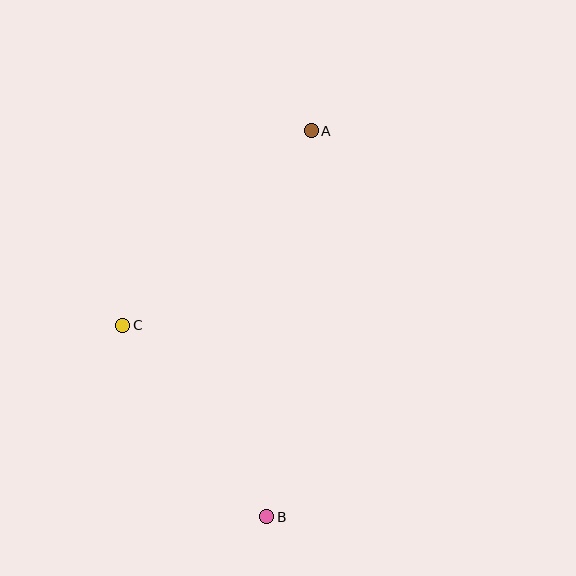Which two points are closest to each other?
Points B and C are closest to each other.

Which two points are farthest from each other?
Points A and B are farthest from each other.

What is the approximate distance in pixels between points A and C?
The distance between A and C is approximately 271 pixels.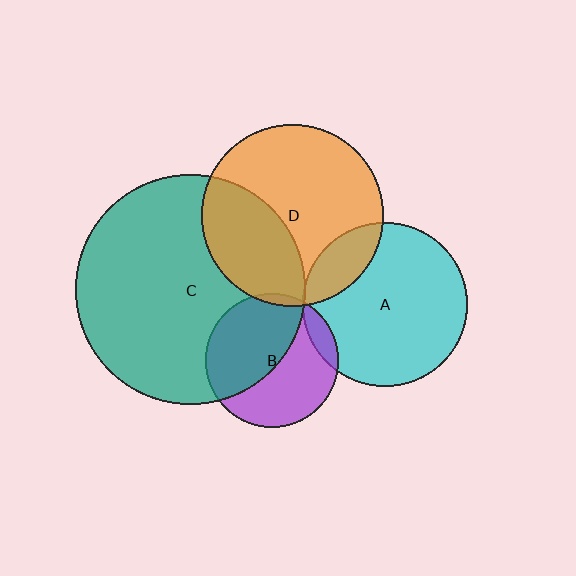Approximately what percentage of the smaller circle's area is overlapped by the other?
Approximately 15%.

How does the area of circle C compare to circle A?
Approximately 1.9 times.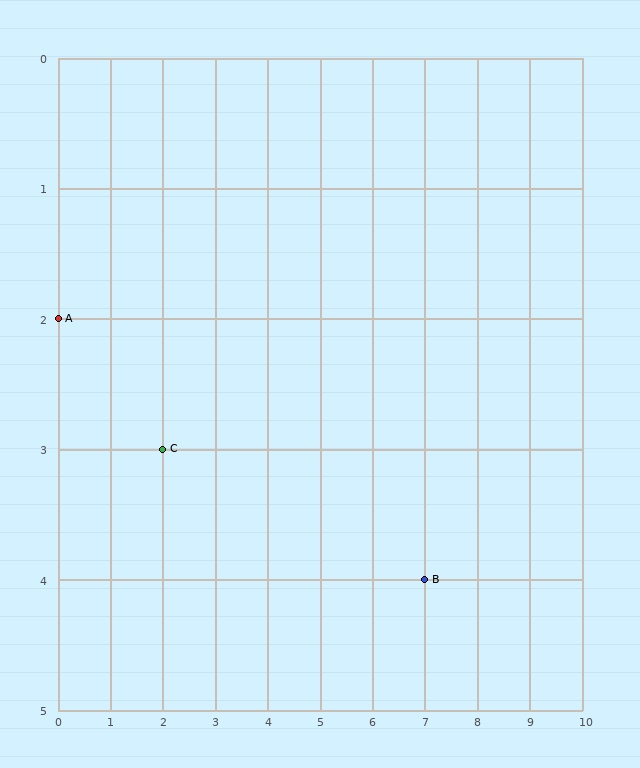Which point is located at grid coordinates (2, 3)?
Point C is at (2, 3).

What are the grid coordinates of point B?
Point B is at grid coordinates (7, 4).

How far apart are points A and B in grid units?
Points A and B are 7 columns and 2 rows apart (about 7.3 grid units diagonally).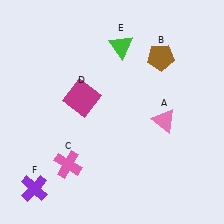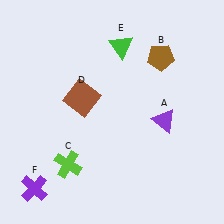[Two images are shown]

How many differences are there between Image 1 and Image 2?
There are 3 differences between the two images.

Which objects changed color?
A changed from pink to purple. C changed from pink to lime. D changed from magenta to brown.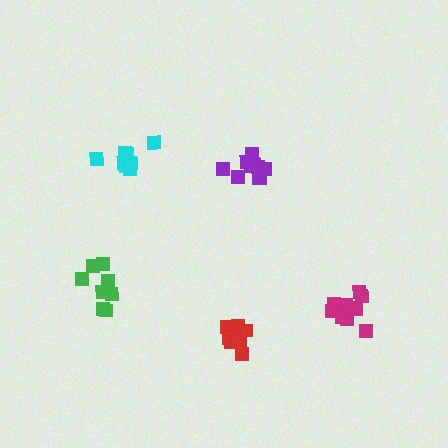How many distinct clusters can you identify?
There are 5 distinct clusters.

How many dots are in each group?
Group 1: 8 dots, Group 2: 9 dots, Group 3: 8 dots, Group 4: 10 dots, Group 5: 11 dots (46 total).